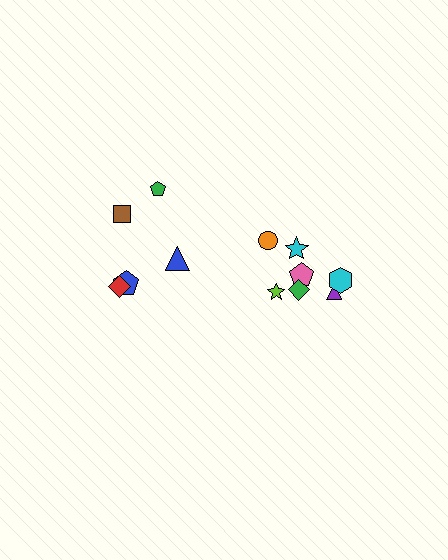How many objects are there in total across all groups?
There are 12 objects.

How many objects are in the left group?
There are 5 objects.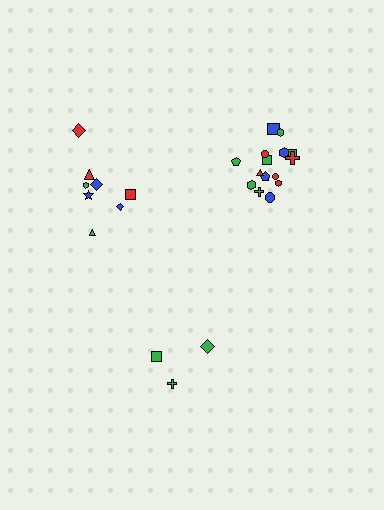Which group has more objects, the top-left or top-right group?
The top-right group.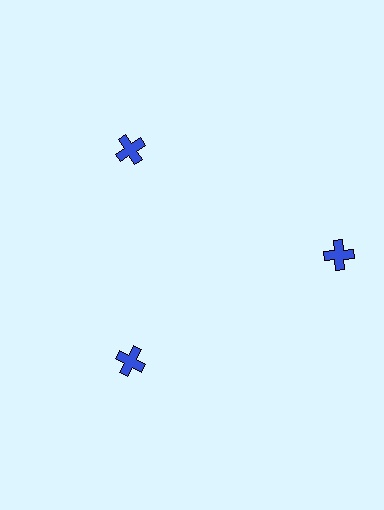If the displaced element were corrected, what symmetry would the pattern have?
It would have 3-fold rotational symmetry — the pattern would map onto itself every 120 degrees.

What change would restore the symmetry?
The symmetry would be restored by moving it inward, back onto the ring so that all 3 crosses sit at equal angles and equal distance from the center.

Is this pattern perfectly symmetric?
No. The 3 blue crosses are arranged in a ring, but one element near the 3 o'clock position is pushed outward from the center, breaking the 3-fold rotational symmetry.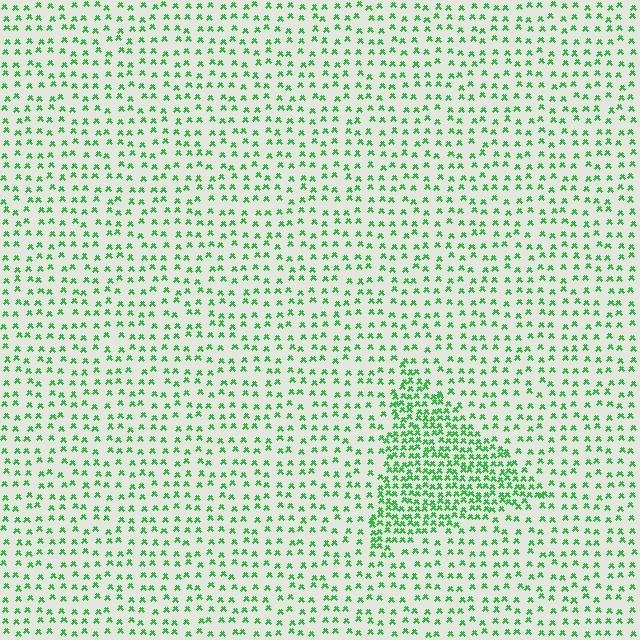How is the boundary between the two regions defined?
The boundary is defined by a change in element density (approximately 2.3x ratio). All elements are the same color, size, and shape.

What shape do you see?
I see a triangle.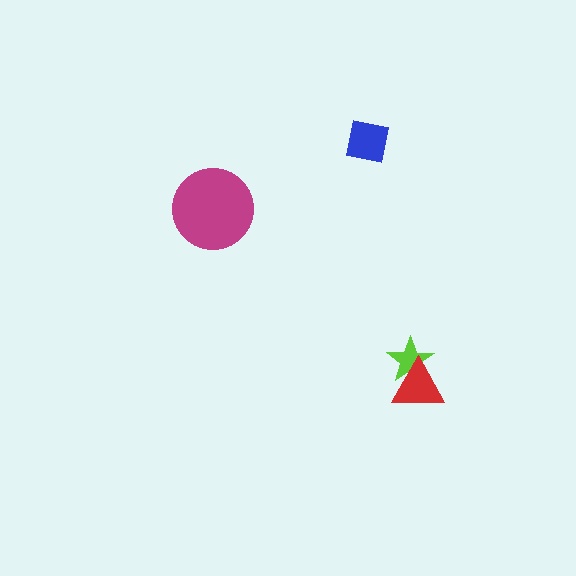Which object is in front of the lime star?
The red triangle is in front of the lime star.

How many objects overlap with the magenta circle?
0 objects overlap with the magenta circle.